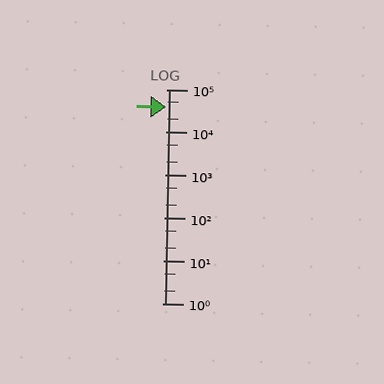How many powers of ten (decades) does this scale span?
The scale spans 5 decades, from 1 to 100000.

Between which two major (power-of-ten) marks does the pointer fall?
The pointer is between 10000 and 100000.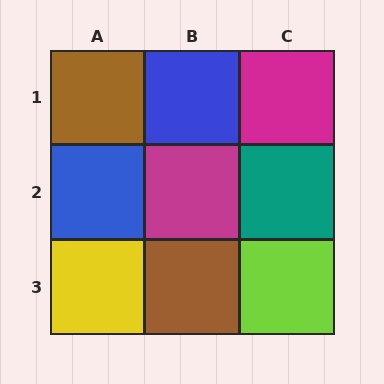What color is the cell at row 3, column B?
Brown.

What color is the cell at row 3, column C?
Lime.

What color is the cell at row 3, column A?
Yellow.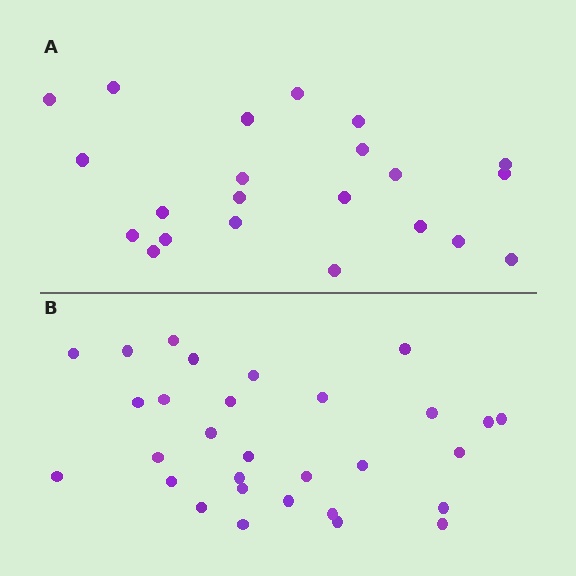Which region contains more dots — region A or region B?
Region B (the bottom region) has more dots.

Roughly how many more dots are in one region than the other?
Region B has roughly 8 or so more dots than region A.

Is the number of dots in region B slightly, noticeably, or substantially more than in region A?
Region B has noticeably more, but not dramatically so. The ratio is roughly 1.4 to 1.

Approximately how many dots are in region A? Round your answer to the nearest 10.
About 20 dots. (The exact count is 22, which rounds to 20.)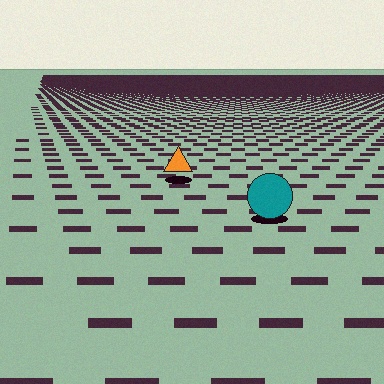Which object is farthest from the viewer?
The orange triangle is farthest from the viewer. It appears smaller and the ground texture around it is denser.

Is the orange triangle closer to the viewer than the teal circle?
No. The teal circle is closer — you can tell from the texture gradient: the ground texture is coarser near it.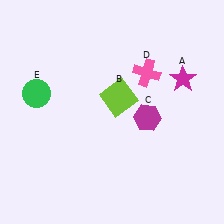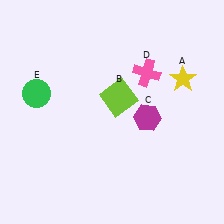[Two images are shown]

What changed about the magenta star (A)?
In Image 1, A is magenta. In Image 2, it changed to yellow.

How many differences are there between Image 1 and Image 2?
There is 1 difference between the two images.